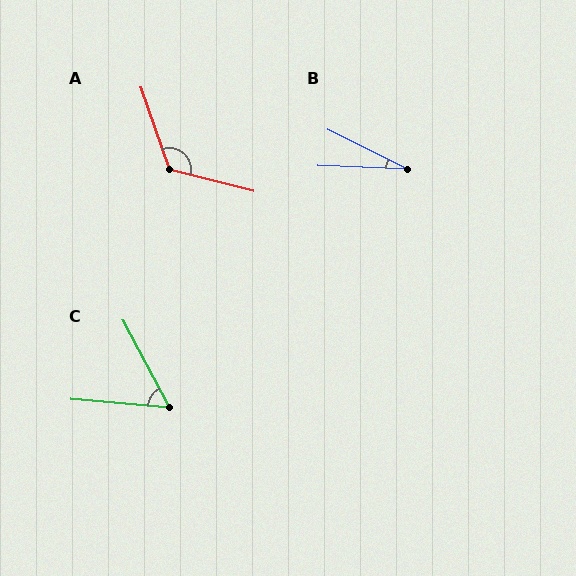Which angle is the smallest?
B, at approximately 24 degrees.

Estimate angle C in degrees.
Approximately 57 degrees.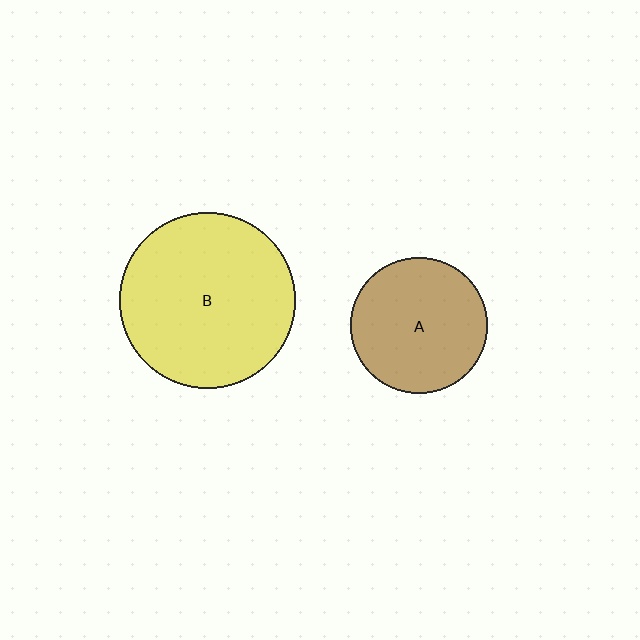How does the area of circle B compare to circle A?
Approximately 1.7 times.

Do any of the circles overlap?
No, none of the circles overlap.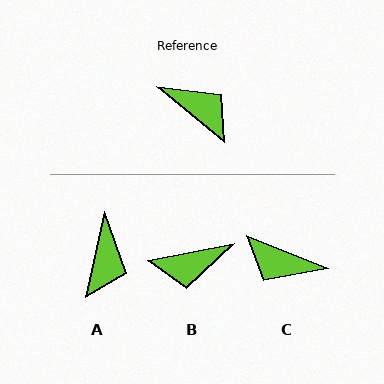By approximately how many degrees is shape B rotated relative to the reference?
Approximately 130 degrees clockwise.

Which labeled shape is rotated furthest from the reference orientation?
C, about 163 degrees away.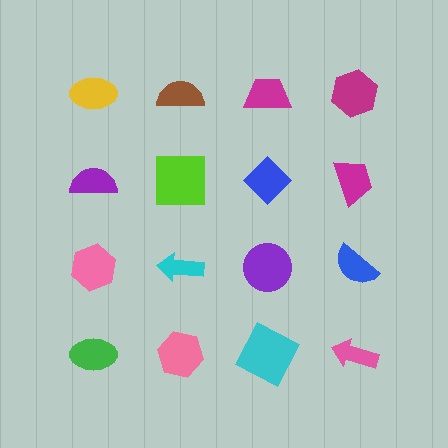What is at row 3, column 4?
A blue semicircle.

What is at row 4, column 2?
A pink hexagon.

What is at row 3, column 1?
A pink hexagon.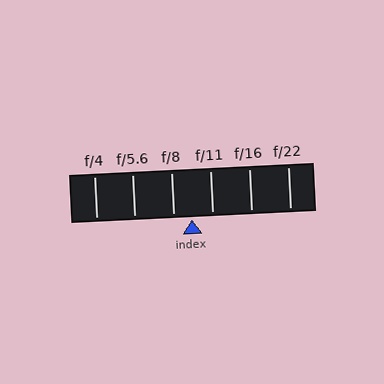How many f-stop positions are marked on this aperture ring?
There are 6 f-stop positions marked.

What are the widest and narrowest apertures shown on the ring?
The widest aperture shown is f/4 and the narrowest is f/22.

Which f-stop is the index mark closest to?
The index mark is closest to f/8.